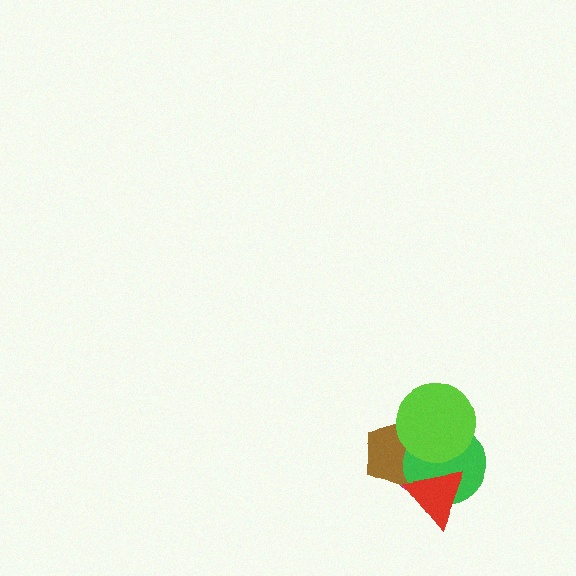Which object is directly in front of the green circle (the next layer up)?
The red triangle is directly in front of the green circle.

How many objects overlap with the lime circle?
3 objects overlap with the lime circle.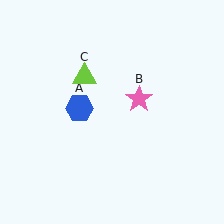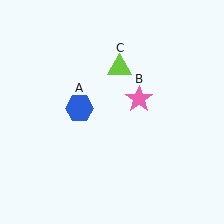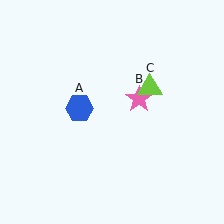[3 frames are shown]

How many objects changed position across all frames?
1 object changed position: lime triangle (object C).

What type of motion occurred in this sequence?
The lime triangle (object C) rotated clockwise around the center of the scene.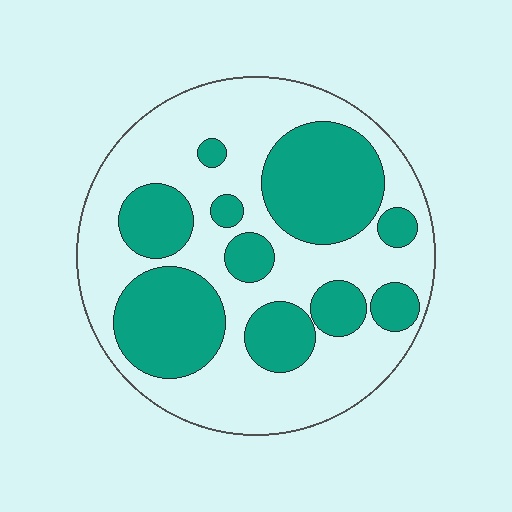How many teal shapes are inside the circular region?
10.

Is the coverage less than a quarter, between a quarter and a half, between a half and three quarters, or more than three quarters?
Between a quarter and a half.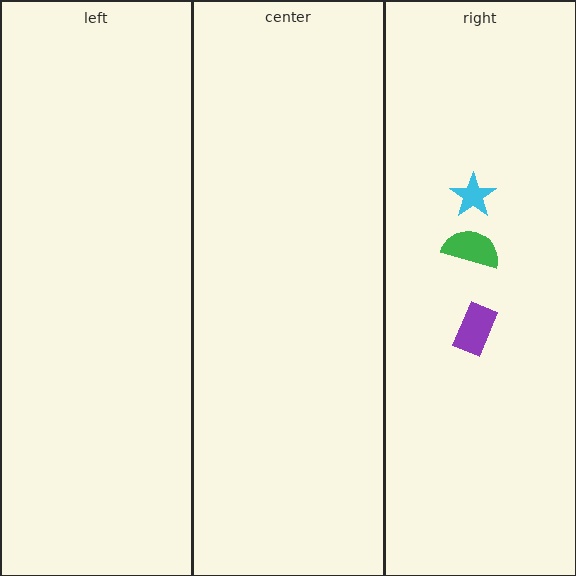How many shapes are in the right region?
3.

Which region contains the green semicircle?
The right region.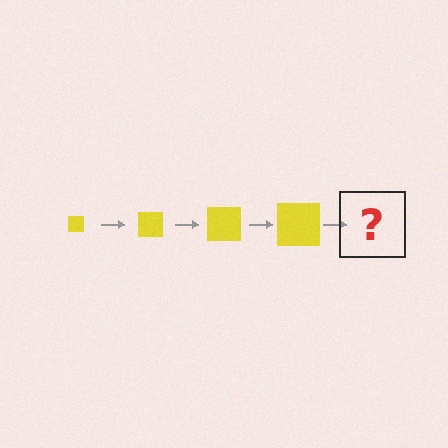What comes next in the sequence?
The next element should be a yellow square, larger than the previous one.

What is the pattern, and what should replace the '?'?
The pattern is that the square gets progressively larger each step. The '?' should be a yellow square, larger than the previous one.